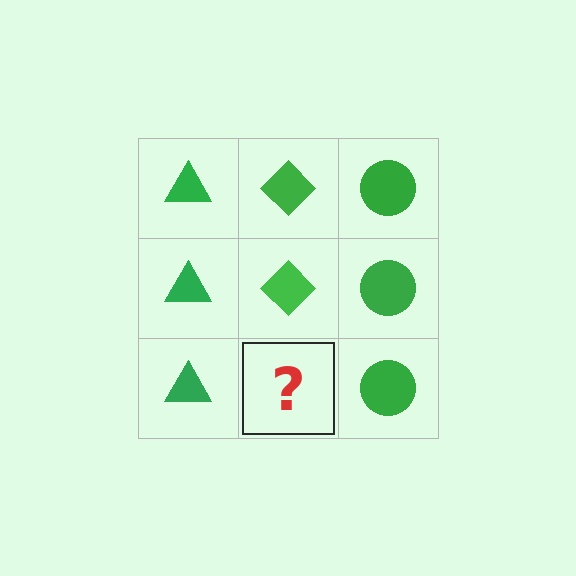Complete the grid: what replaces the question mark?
The question mark should be replaced with a green diamond.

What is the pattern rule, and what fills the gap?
The rule is that each column has a consistent shape. The gap should be filled with a green diamond.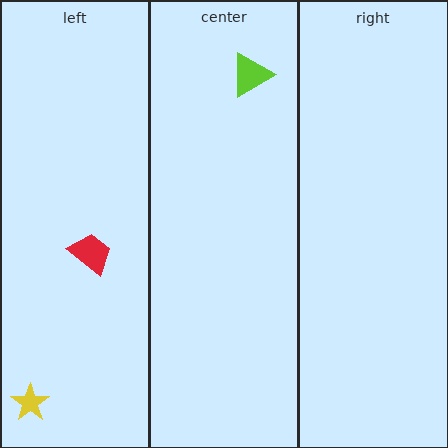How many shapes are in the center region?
1.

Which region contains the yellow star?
The left region.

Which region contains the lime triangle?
The center region.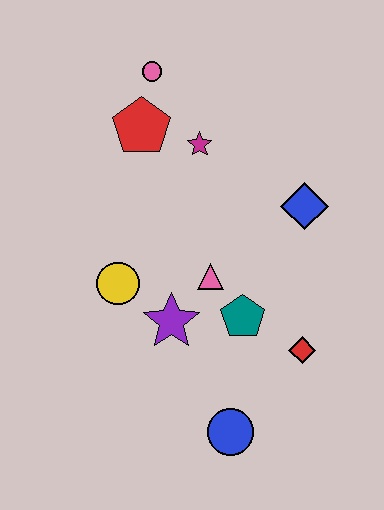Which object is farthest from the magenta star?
The blue circle is farthest from the magenta star.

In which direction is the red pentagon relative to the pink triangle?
The red pentagon is above the pink triangle.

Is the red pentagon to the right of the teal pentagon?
No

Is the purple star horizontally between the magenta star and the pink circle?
Yes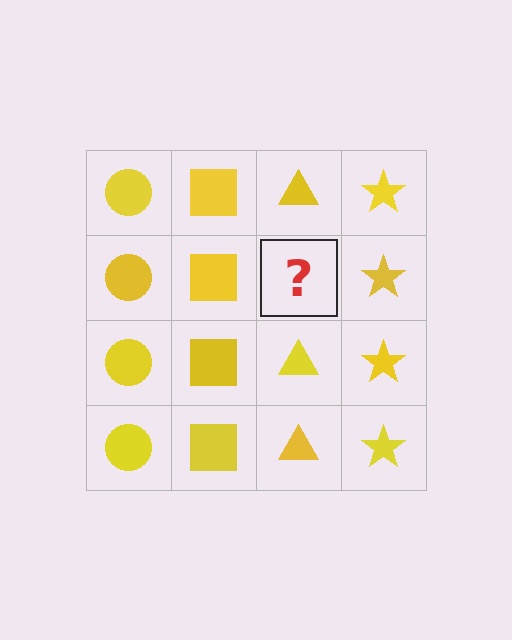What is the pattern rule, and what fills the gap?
The rule is that each column has a consistent shape. The gap should be filled with a yellow triangle.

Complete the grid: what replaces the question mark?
The question mark should be replaced with a yellow triangle.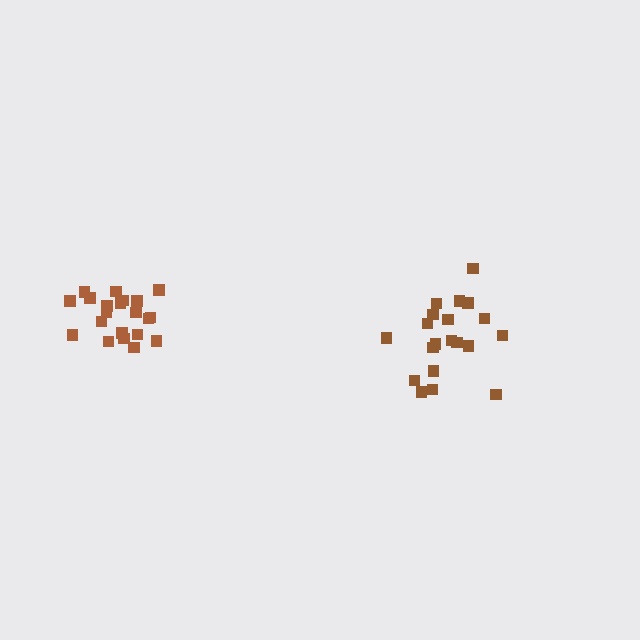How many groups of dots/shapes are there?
There are 2 groups.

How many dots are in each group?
Group 1: 20 dots, Group 2: 21 dots (41 total).